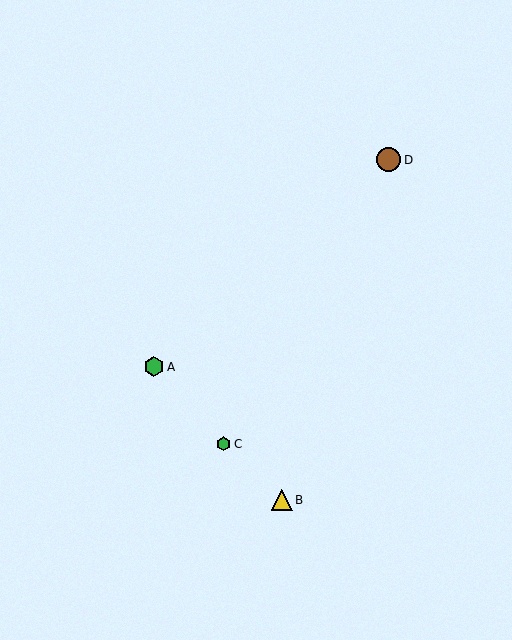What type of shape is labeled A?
Shape A is a green hexagon.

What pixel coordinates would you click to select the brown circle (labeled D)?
Click at (389, 160) to select the brown circle D.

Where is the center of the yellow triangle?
The center of the yellow triangle is at (282, 500).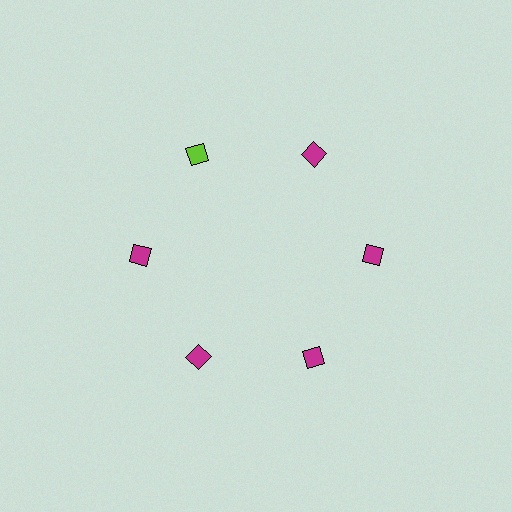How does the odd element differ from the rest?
It has a different color: lime instead of magenta.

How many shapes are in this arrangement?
There are 6 shapes arranged in a ring pattern.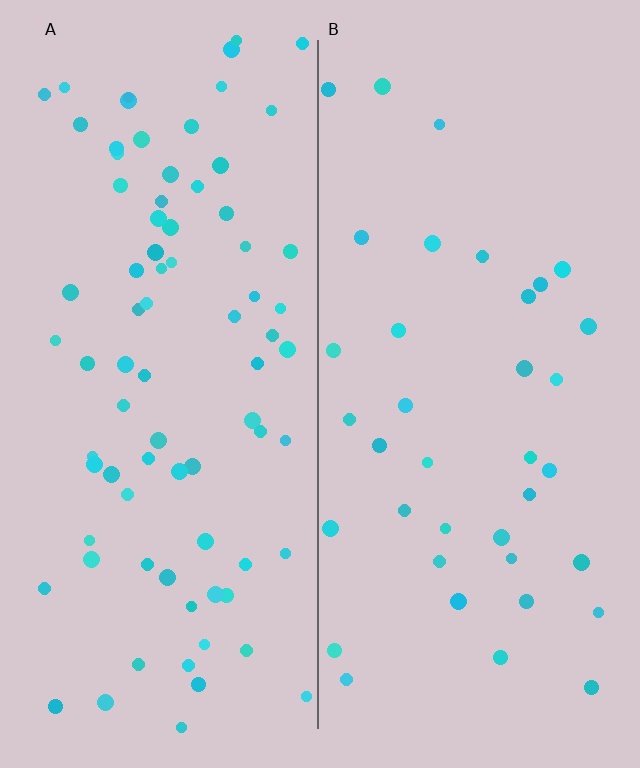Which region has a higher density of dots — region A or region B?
A (the left).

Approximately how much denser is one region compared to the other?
Approximately 2.1× — region A over region B.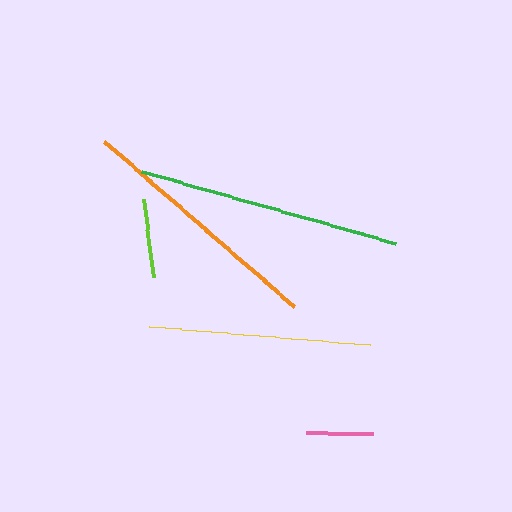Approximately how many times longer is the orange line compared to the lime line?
The orange line is approximately 3.2 times the length of the lime line.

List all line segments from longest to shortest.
From longest to shortest: green, orange, yellow, lime, pink.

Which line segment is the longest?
The green line is the longest at approximately 265 pixels.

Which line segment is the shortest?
The pink line is the shortest at approximately 67 pixels.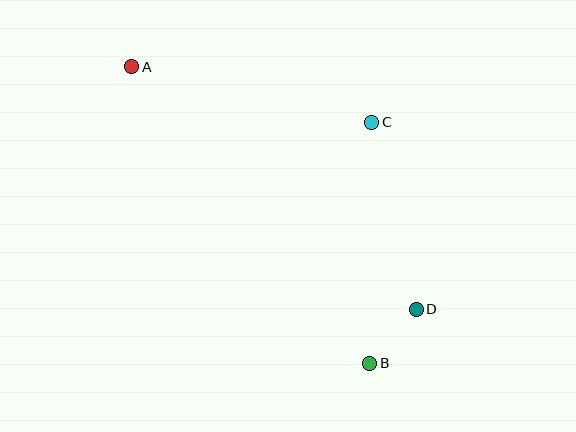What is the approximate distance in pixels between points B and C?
The distance between B and C is approximately 241 pixels.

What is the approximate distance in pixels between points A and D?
The distance between A and D is approximately 374 pixels.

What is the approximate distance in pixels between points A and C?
The distance between A and C is approximately 246 pixels.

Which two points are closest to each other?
Points B and D are closest to each other.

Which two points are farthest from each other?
Points A and B are farthest from each other.